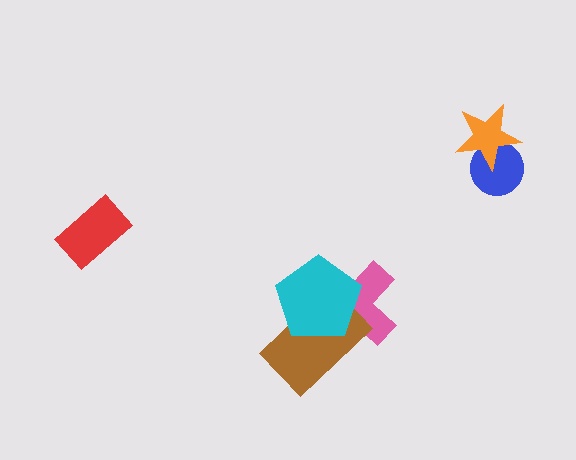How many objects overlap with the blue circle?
1 object overlaps with the blue circle.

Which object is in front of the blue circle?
The orange star is in front of the blue circle.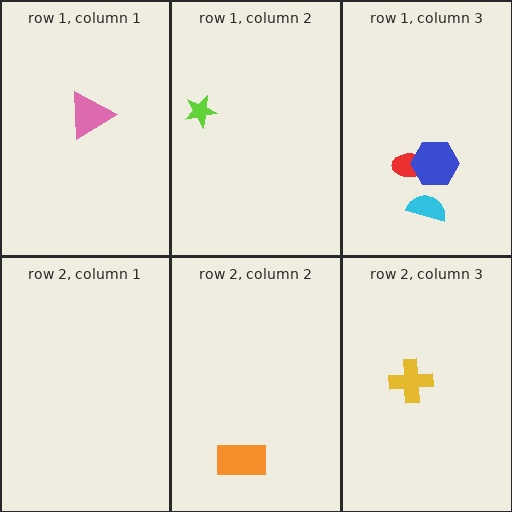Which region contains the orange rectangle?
The row 2, column 2 region.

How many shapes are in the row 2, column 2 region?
1.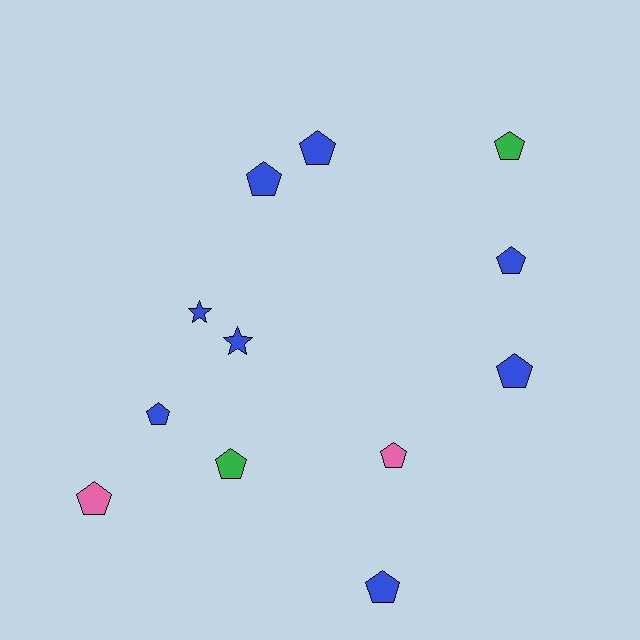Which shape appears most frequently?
Pentagon, with 10 objects.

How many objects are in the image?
There are 12 objects.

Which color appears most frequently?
Blue, with 8 objects.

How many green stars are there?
There are no green stars.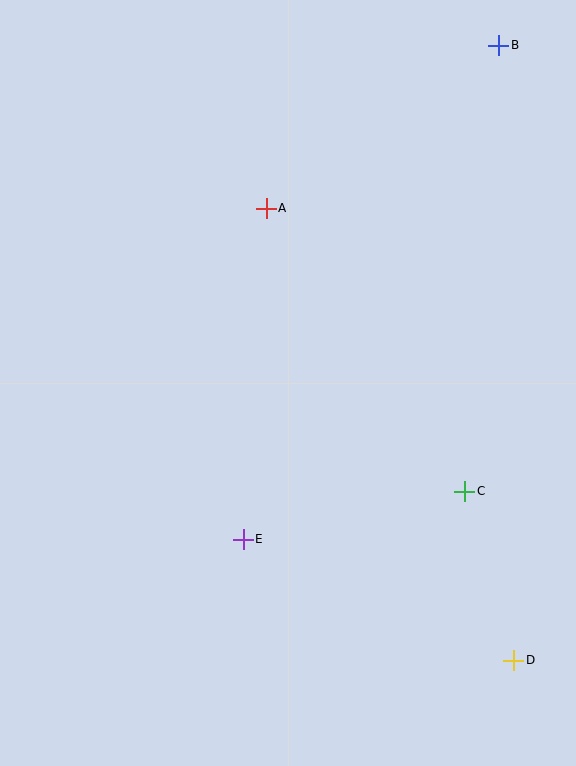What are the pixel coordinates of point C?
Point C is at (465, 491).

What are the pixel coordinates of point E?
Point E is at (243, 539).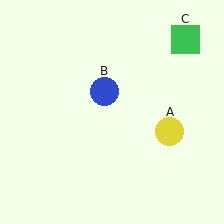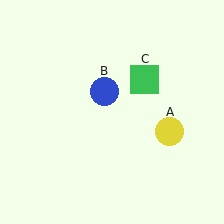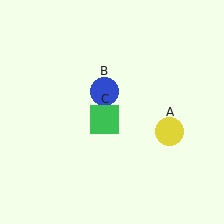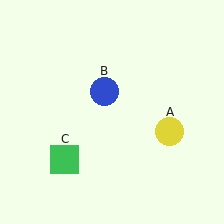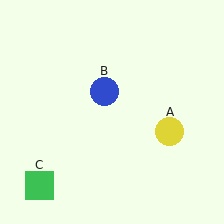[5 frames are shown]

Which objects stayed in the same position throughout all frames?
Yellow circle (object A) and blue circle (object B) remained stationary.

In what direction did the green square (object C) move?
The green square (object C) moved down and to the left.